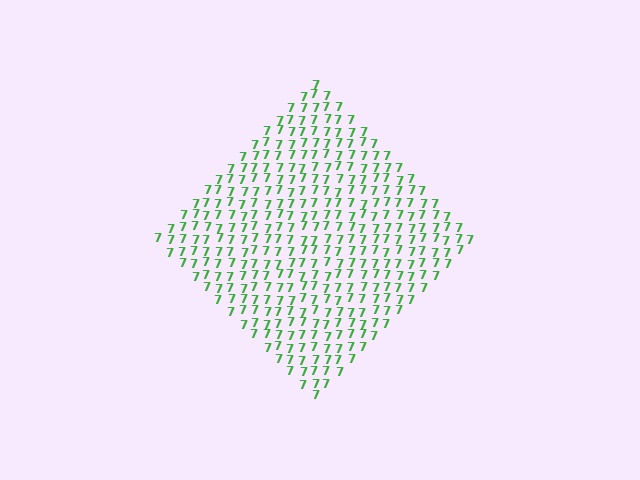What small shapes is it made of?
It is made of small digit 7's.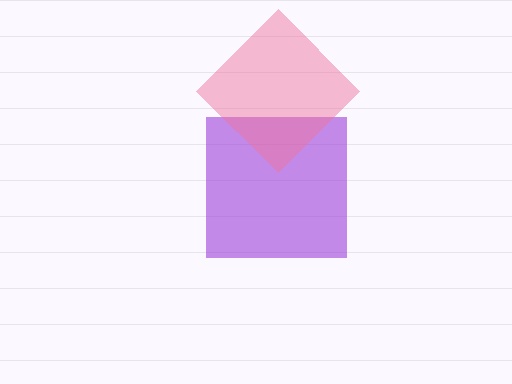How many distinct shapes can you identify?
There are 2 distinct shapes: a purple square, a pink diamond.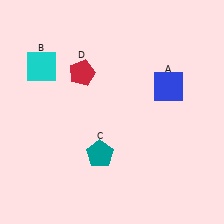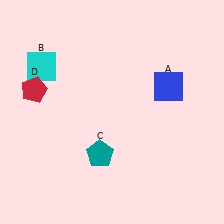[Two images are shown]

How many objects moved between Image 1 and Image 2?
1 object moved between the two images.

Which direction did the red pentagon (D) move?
The red pentagon (D) moved left.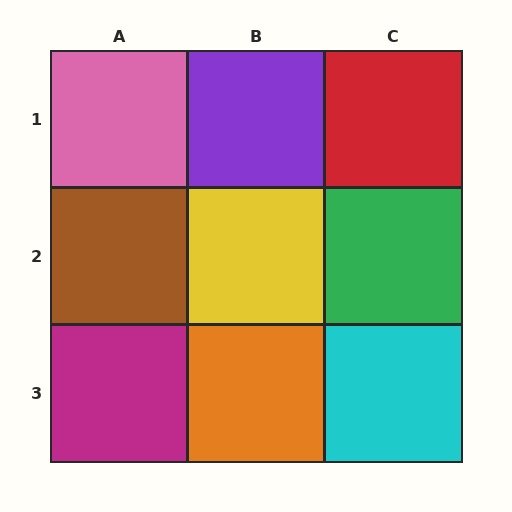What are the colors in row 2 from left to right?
Brown, yellow, green.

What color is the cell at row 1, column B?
Purple.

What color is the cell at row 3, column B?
Orange.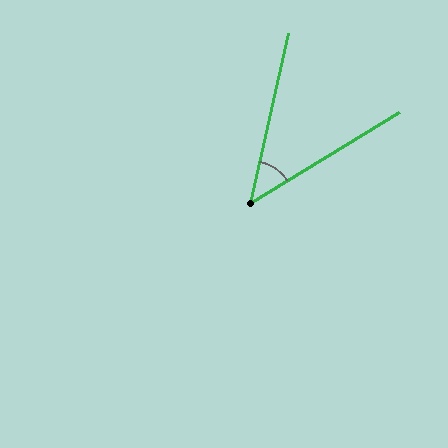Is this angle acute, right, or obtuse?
It is acute.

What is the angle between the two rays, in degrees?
Approximately 46 degrees.